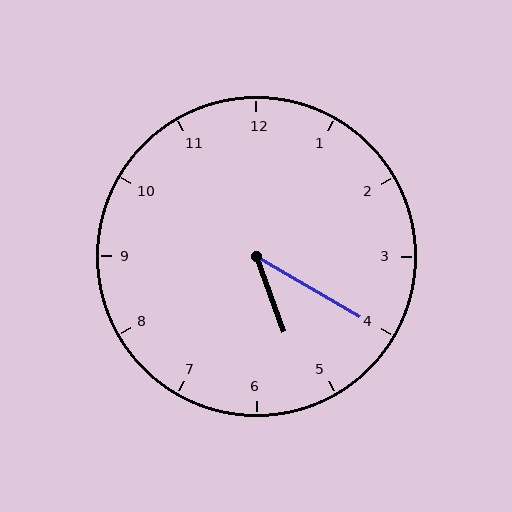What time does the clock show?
5:20.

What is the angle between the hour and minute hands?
Approximately 40 degrees.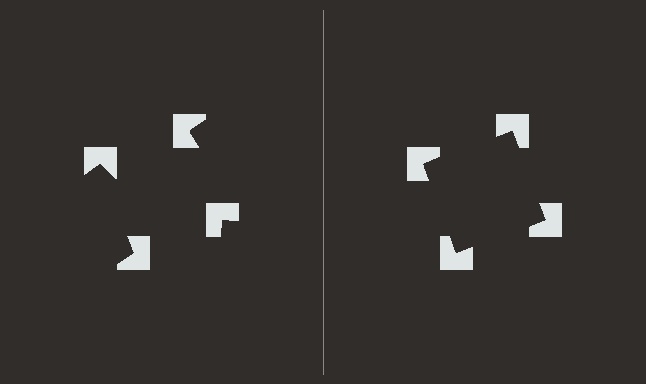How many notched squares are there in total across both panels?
8 — 4 on each side.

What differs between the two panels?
The notched squares are positioned identically on both sides; only the wedge orientations differ. On the right they align to a square; on the left they are misaligned.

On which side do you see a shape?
An illusory square appears on the right side. On the left side the wedge cuts are rotated, so no coherent shape forms.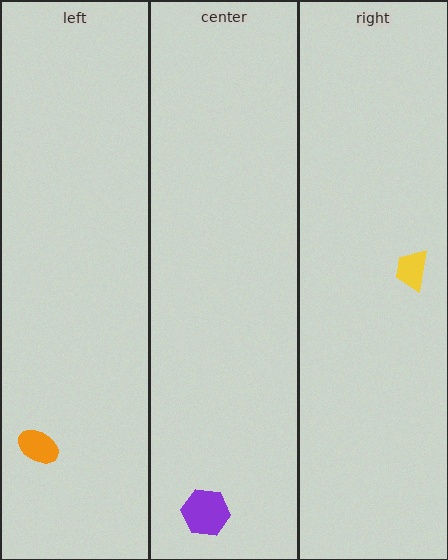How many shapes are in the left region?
1.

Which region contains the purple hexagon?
The center region.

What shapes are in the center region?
The purple hexagon.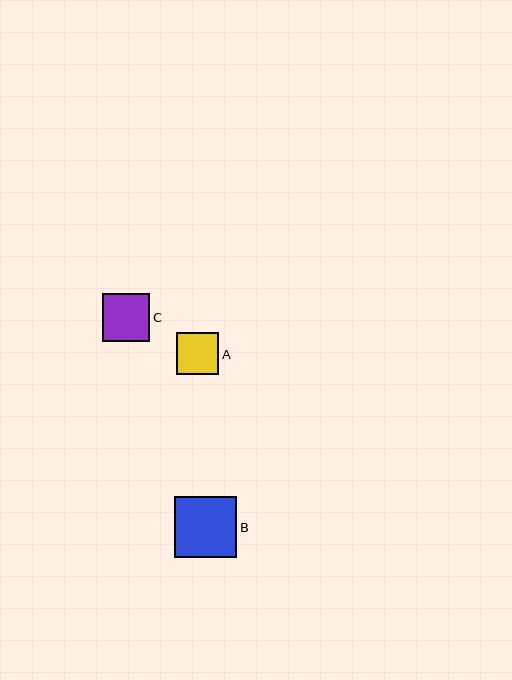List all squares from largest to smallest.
From largest to smallest: B, C, A.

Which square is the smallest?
Square A is the smallest with a size of approximately 42 pixels.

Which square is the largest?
Square B is the largest with a size of approximately 62 pixels.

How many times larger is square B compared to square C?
Square B is approximately 1.3 times the size of square C.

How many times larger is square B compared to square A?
Square B is approximately 1.5 times the size of square A.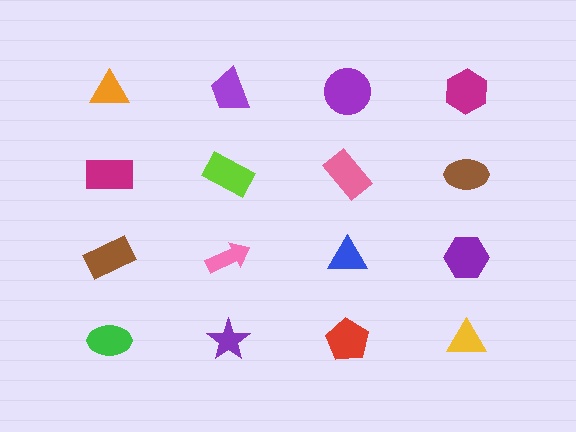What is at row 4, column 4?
A yellow triangle.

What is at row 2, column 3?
A pink rectangle.